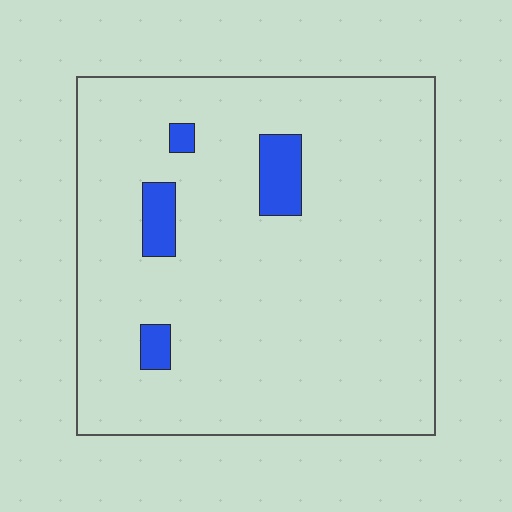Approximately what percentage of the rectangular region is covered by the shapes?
Approximately 5%.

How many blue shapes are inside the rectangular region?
4.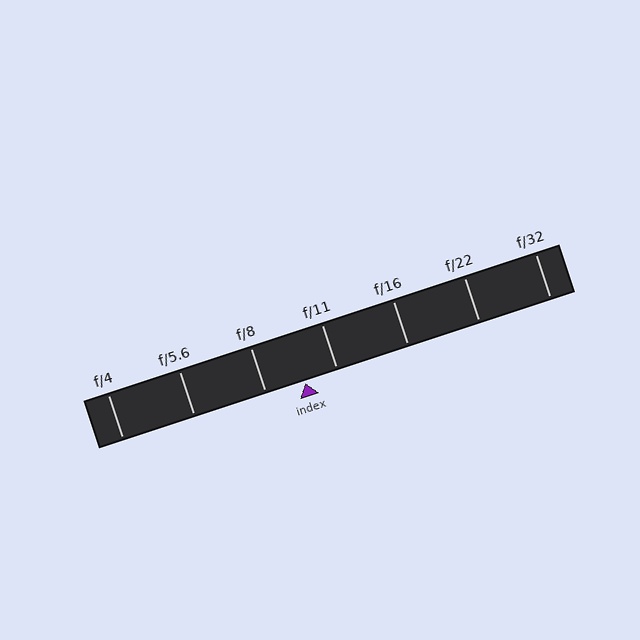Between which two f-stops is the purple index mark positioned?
The index mark is between f/8 and f/11.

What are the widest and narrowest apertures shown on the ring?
The widest aperture shown is f/4 and the narrowest is f/32.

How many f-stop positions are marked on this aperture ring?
There are 7 f-stop positions marked.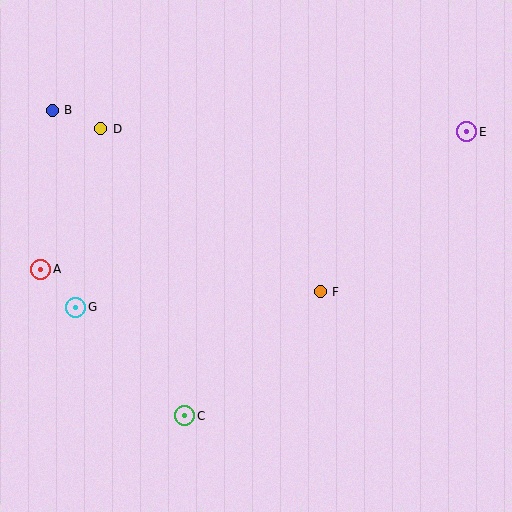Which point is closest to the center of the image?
Point F at (320, 292) is closest to the center.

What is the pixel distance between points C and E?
The distance between C and E is 400 pixels.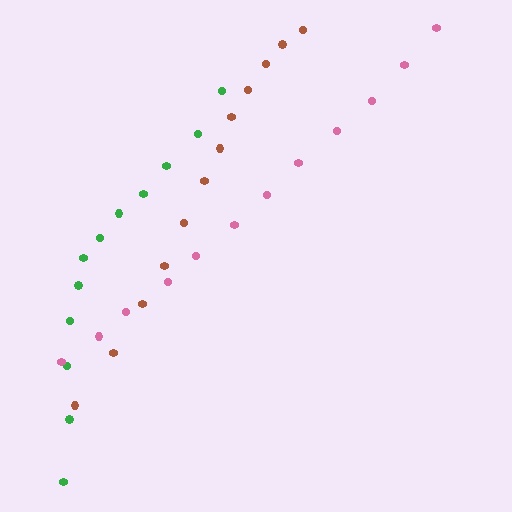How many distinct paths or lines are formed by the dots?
There are 3 distinct paths.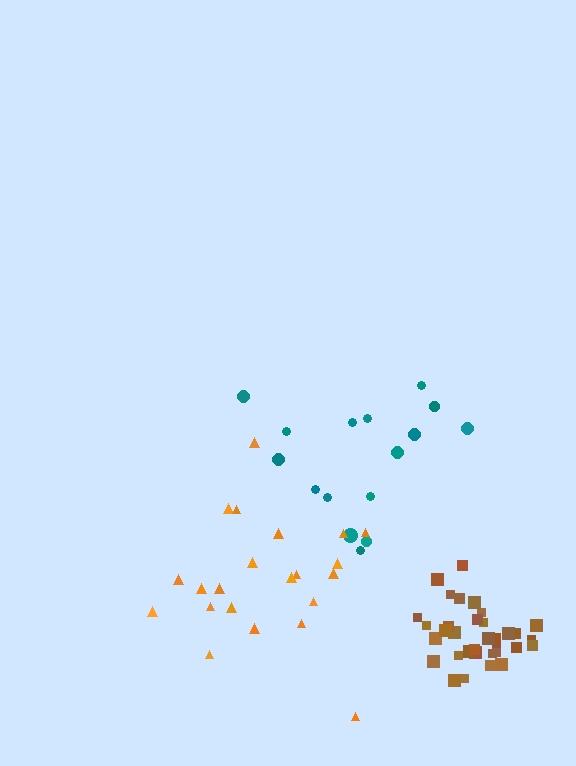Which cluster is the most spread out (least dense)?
Teal.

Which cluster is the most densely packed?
Brown.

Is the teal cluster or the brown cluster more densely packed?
Brown.